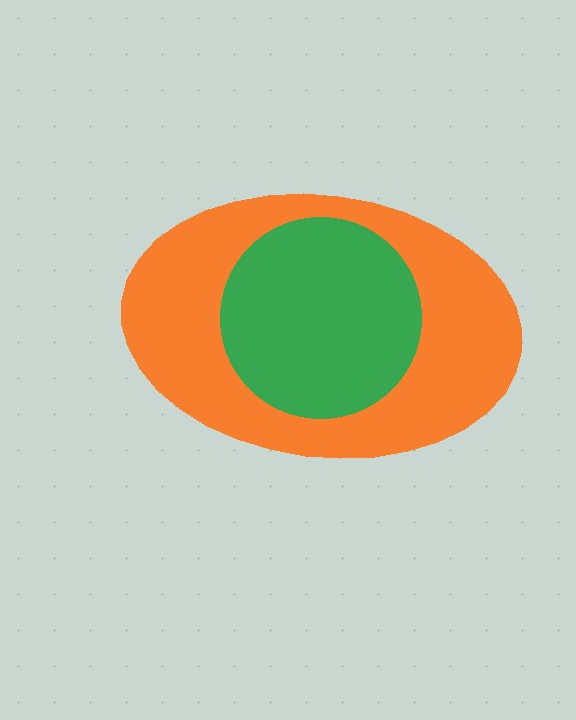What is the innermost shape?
The green circle.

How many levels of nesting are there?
2.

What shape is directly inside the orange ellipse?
The green circle.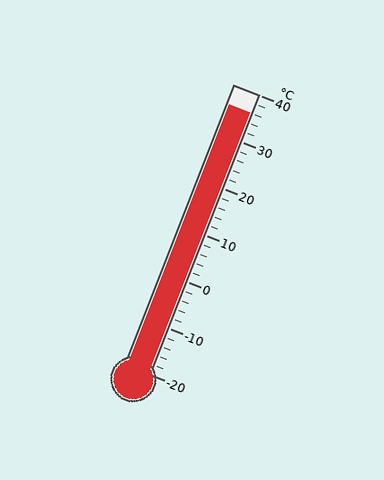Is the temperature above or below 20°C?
The temperature is above 20°C.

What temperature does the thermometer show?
The thermometer shows approximately 36°C.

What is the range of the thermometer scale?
The thermometer scale ranges from -20°C to 40°C.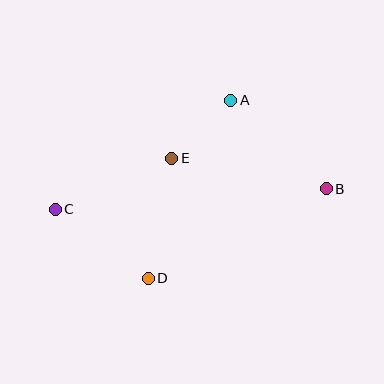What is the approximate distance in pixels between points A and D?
The distance between A and D is approximately 196 pixels.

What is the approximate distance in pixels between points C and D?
The distance between C and D is approximately 116 pixels.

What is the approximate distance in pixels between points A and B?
The distance between A and B is approximately 131 pixels.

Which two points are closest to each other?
Points A and E are closest to each other.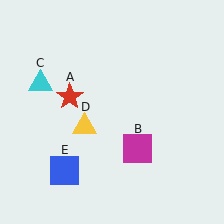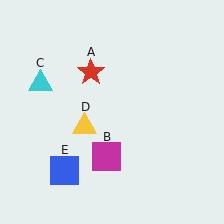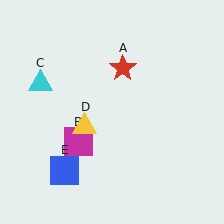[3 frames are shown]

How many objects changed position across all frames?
2 objects changed position: red star (object A), magenta square (object B).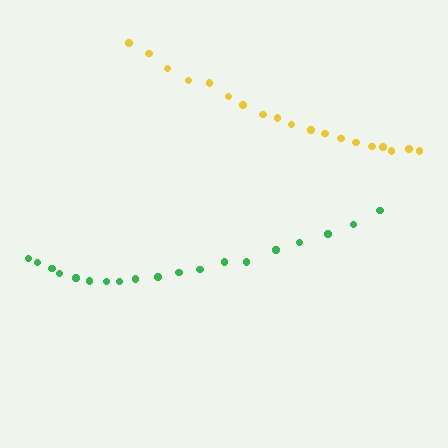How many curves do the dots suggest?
There are 2 distinct paths.